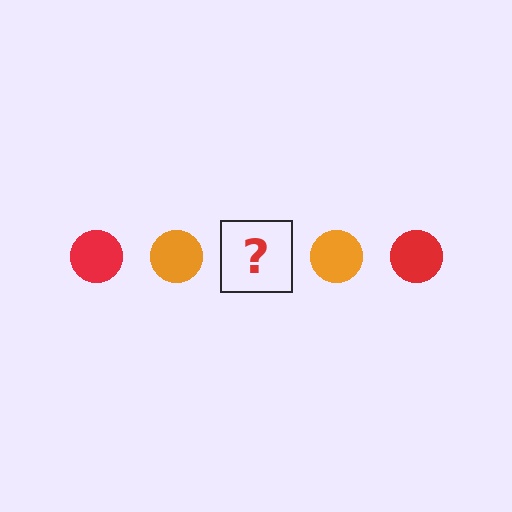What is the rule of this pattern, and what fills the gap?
The rule is that the pattern cycles through red, orange circles. The gap should be filled with a red circle.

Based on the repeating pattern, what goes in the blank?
The blank should be a red circle.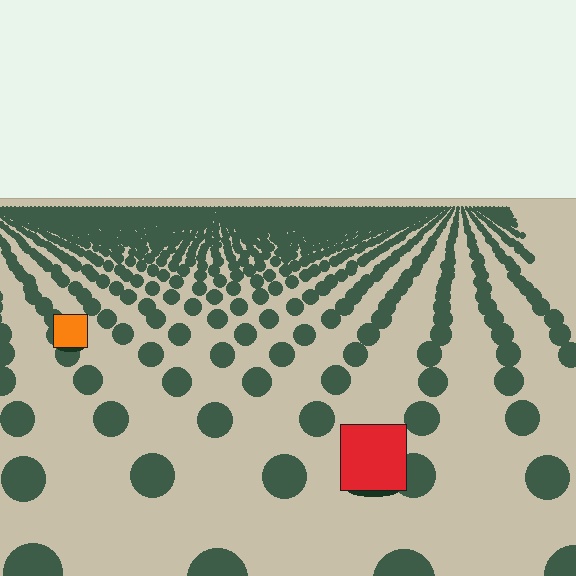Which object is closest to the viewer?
The red square is closest. The texture marks near it are larger and more spread out.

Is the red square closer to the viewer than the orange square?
Yes. The red square is closer — you can tell from the texture gradient: the ground texture is coarser near it.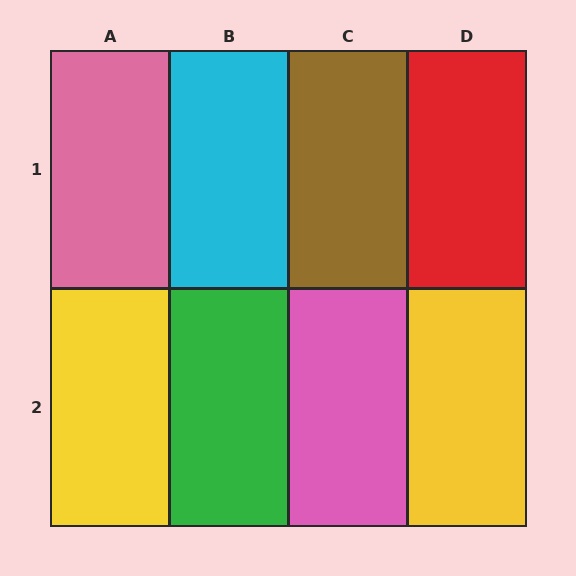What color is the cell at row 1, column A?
Pink.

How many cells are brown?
1 cell is brown.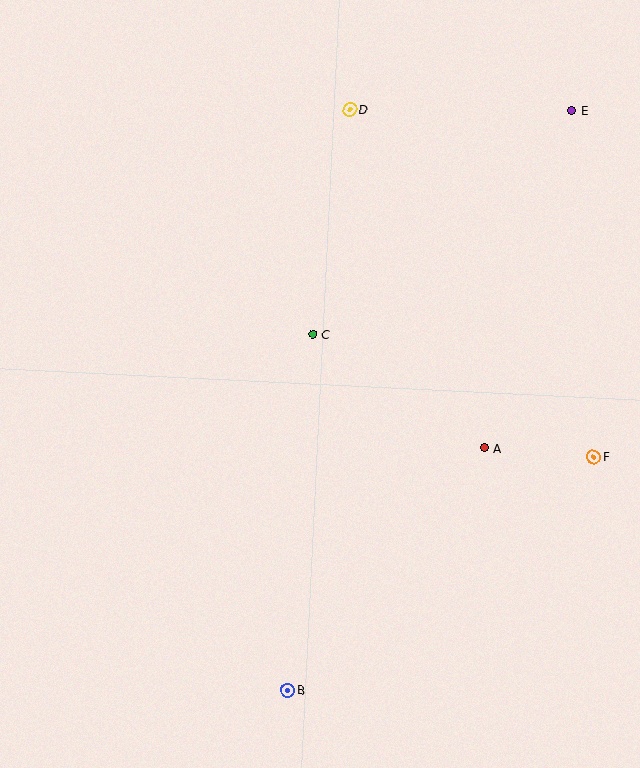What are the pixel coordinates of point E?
Point E is at (572, 110).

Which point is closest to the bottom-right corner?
Point F is closest to the bottom-right corner.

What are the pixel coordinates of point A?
Point A is at (484, 448).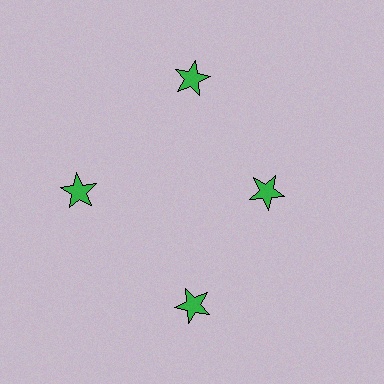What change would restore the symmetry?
The symmetry would be restored by moving it outward, back onto the ring so that all 4 stars sit at equal angles and equal distance from the center.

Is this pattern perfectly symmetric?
No. The 4 green stars are arranged in a ring, but one element near the 3 o'clock position is pulled inward toward the center, breaking the 4-fold rotational symmetry.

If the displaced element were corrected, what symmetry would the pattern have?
It would have 4-fold rotational symmetry — the pattern would map onto itself every 90 degrees.